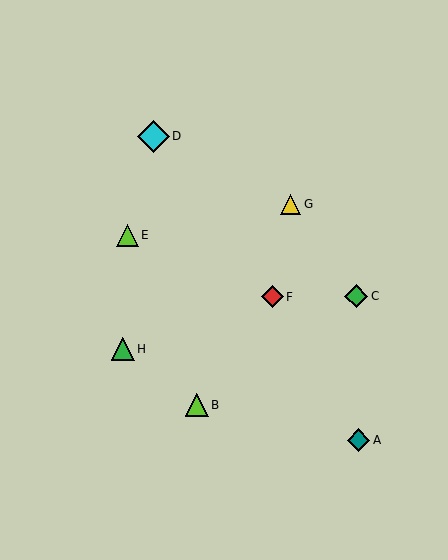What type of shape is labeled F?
Shape F is a red diamond.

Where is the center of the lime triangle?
The center of the lime triangle is at (127, 235).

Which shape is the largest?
The cyan diamond (labeled D) is the largest.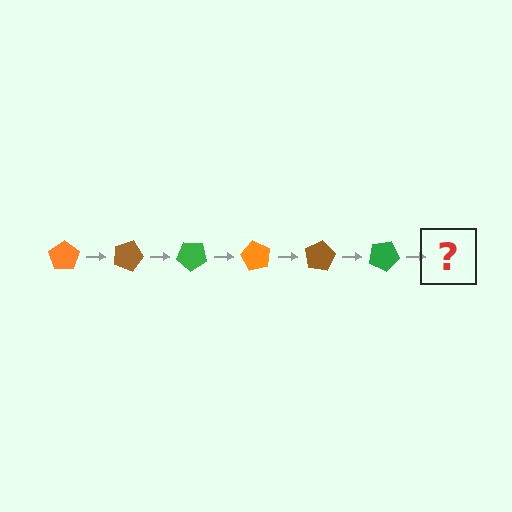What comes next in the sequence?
The next element should be an orange pentagon, rotated 120 degrees from the start.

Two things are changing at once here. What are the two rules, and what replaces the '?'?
The two rules are that it rotates 20 degrees each step and the color cycles through orange, brown, and green. The '?' should be an orange pentagon, rotated 120 degrees from the start.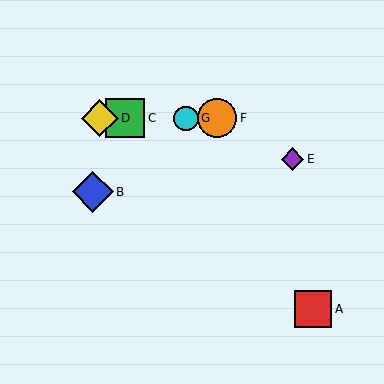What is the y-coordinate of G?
Object G is at y≈118.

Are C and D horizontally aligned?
Yes, both are at y≈118.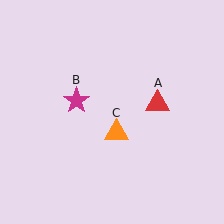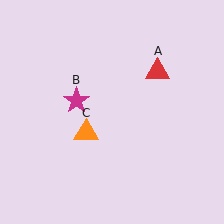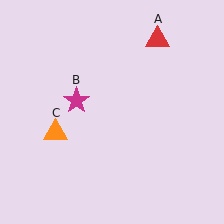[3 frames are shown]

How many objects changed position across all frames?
2 objects changed position: red triangle (object A), orange triangle (object C).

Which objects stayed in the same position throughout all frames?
Magenta star (object B) remained stationary.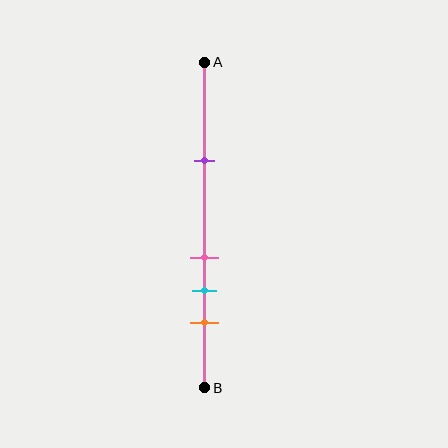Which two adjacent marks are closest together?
The pink and cyan marks are the closest adjacent pair.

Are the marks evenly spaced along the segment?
No, the marks are not evenly spaced.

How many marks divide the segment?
There are 4 marks dividing the segment.